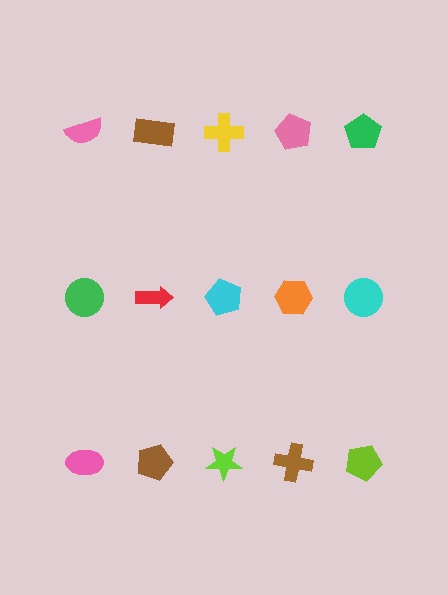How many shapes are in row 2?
5 shapes.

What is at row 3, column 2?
A brown pentagon.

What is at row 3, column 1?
A pink ellipse.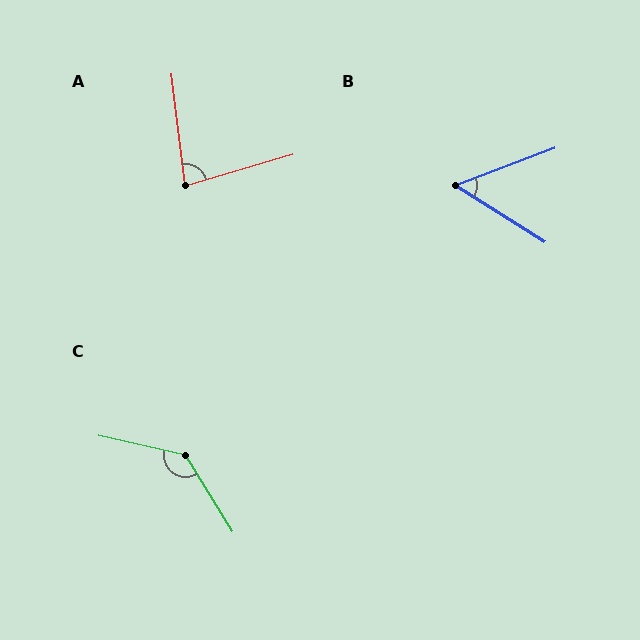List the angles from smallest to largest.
B (53°), A (81°), C (134°).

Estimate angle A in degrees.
Approximately 81 degrees.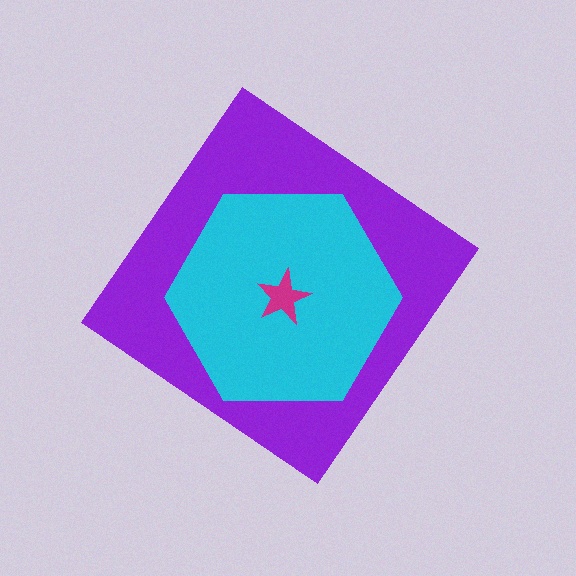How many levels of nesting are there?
3.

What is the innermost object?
The magenta star.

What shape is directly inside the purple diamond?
The cyan hexagon.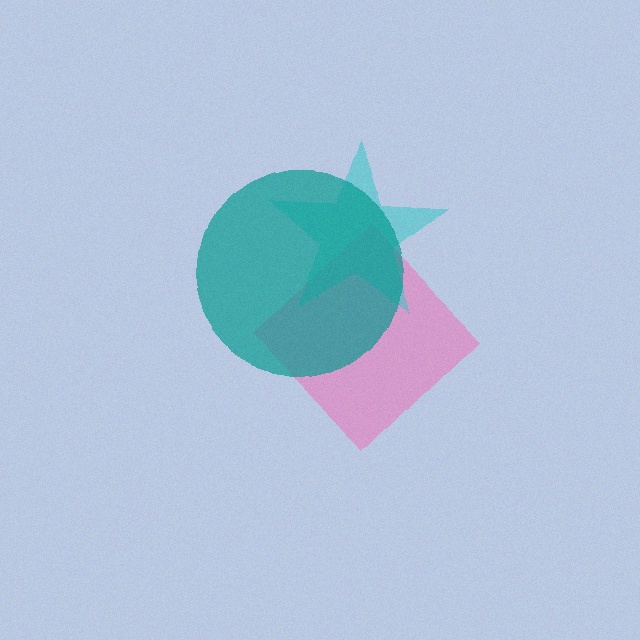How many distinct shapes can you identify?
There are 3 distinct shapes: a pink diamond, a cyan star, a teal circle.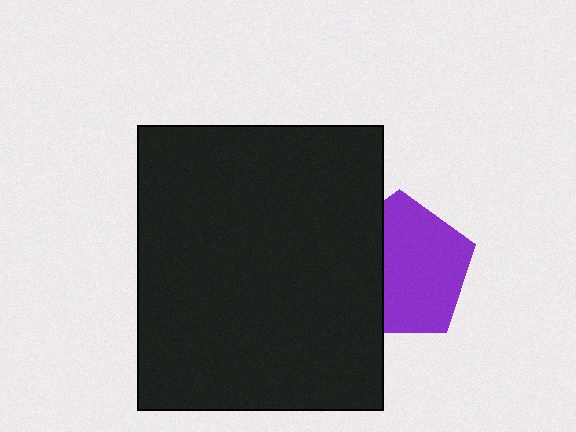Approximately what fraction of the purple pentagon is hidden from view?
Roughly 35% of the purple pentagon is hidden behind the black rectangle.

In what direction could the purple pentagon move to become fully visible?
The purple pentagon could move right. That would shift it out from behind the black rectangle entirely.